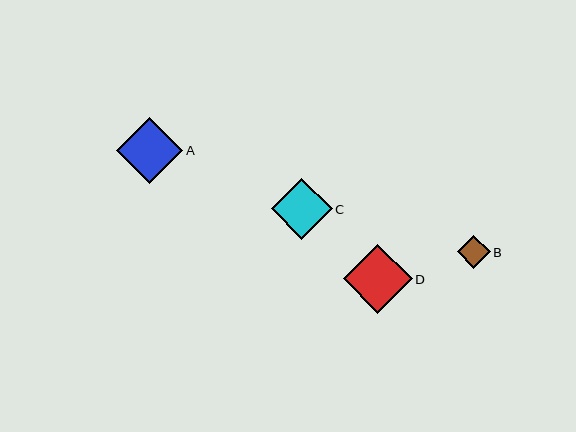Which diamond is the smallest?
Diamond B is the smallest with a size of approximately 32 pixels.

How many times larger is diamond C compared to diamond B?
Diamond C is approximately 1.9 times the size of diamond B.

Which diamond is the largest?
Diamond D is the largest with a size of approximately 69 pixels.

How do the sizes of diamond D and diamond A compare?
Diamond D and diamond A are approximately the same size.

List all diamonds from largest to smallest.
From largest to smallest: D, A, C, B.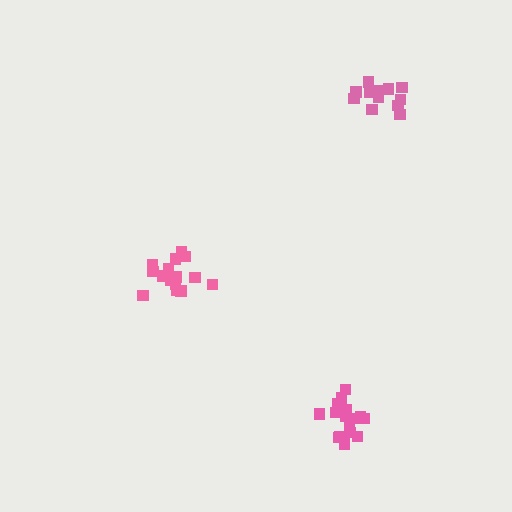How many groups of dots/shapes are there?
There are 3 groups.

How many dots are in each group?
Group 1: 15 dots, Group 2: 12 dots, Group 3: 16 dots (43 total).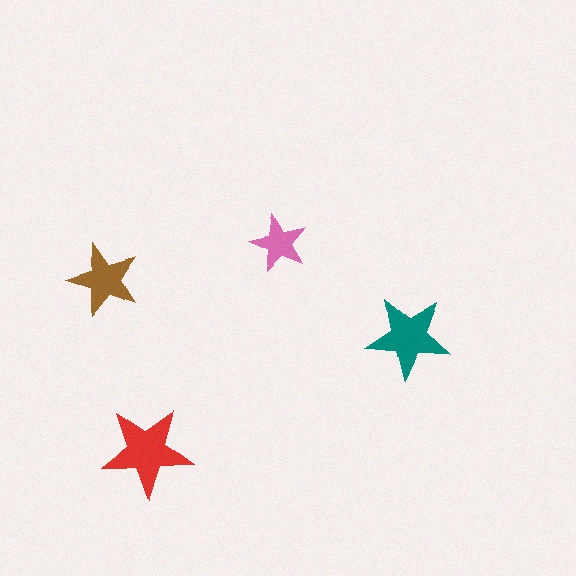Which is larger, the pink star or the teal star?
The teal one.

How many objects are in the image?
There are 4 objects in the image.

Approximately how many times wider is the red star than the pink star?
About 1.5 times wider.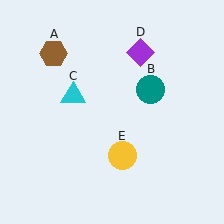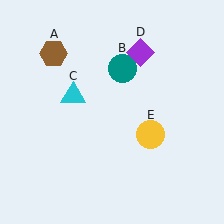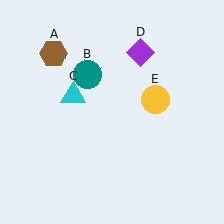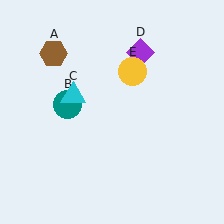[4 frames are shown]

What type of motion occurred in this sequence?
The teal circle (object B), yellow circle (object E) rotated counterclockwise around the center of the scene.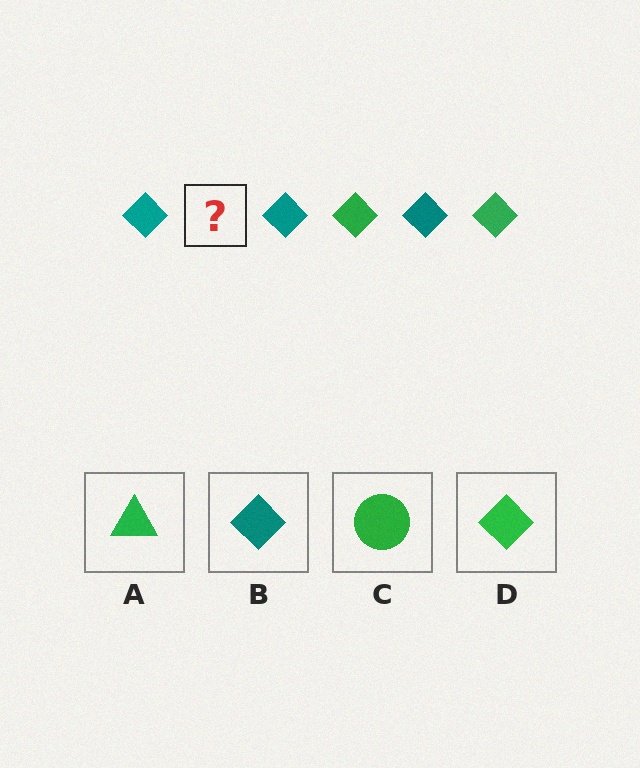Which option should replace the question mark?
Option D.